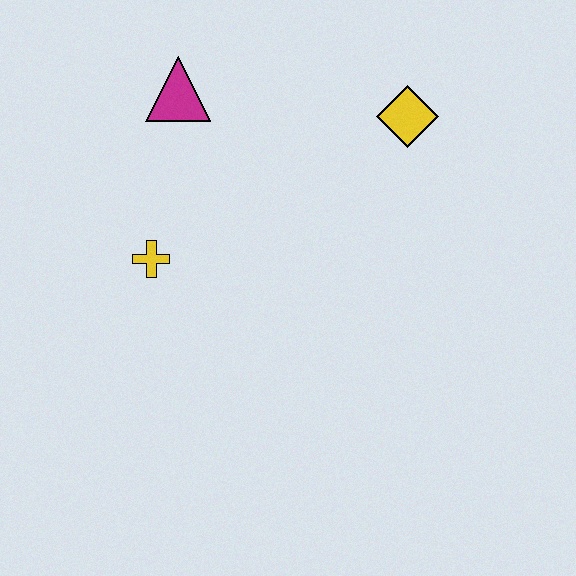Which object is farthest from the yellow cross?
The yellow diamond is farthest from the yellow cross.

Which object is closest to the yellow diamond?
The magenta triangle is closest to the yellow diamond.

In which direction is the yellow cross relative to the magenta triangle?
The yellow cross is below the magenta triangle.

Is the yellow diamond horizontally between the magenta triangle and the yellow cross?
No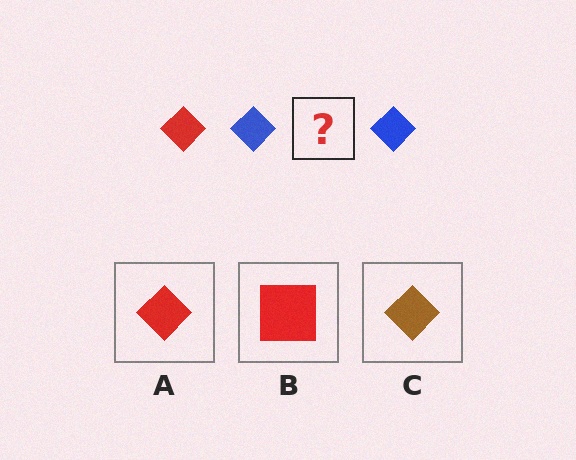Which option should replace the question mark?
Option A.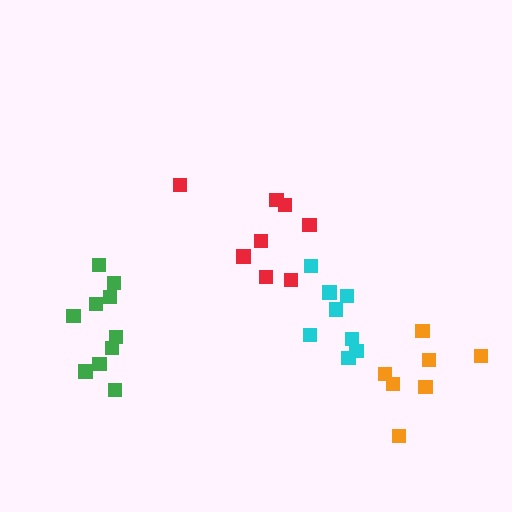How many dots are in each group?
Group 1: 8 dots, Group 2: 10 dots, Group 3: 8 dots, Group 4: 7 dots (33 total).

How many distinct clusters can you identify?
There are 4 distinct clusters.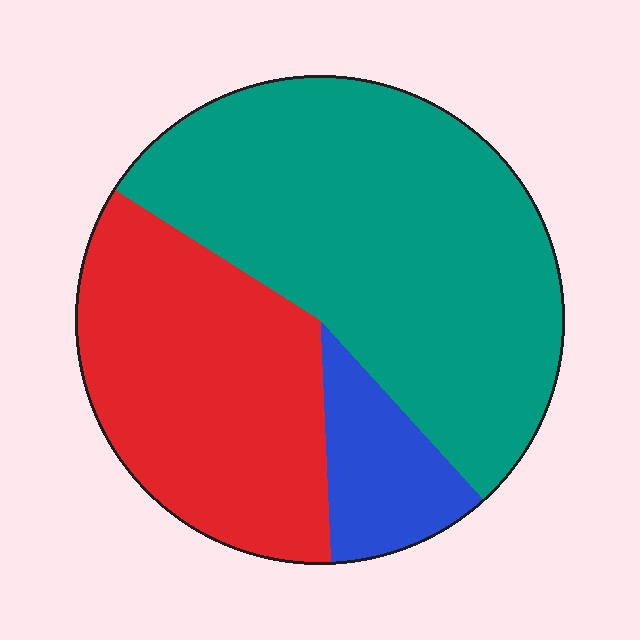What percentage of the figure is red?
Red takes up between a third and a half of the figure.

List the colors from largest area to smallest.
From largest to smallest: teal, red, blue.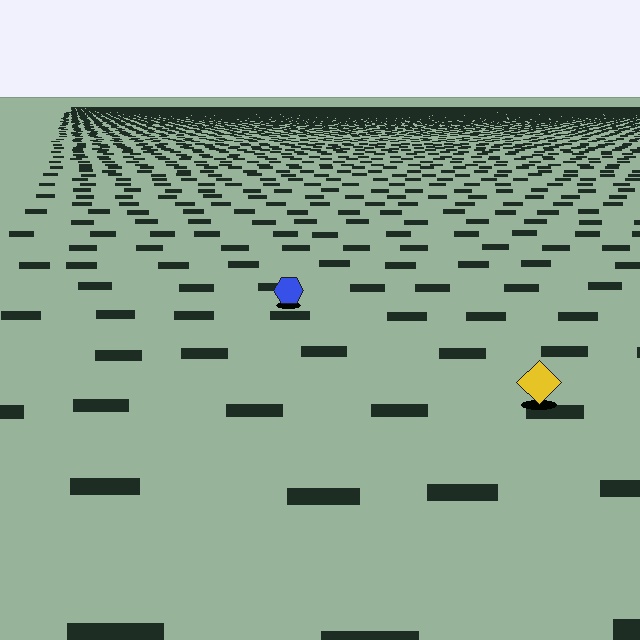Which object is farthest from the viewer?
The blue hexagon is farthest from the viewer. It appears smaller and the ground texture around it is denser.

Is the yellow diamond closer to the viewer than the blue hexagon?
Yes. The yellow diamond is closer — you can tell from the texture gradient: the ground texture is coarser near it.